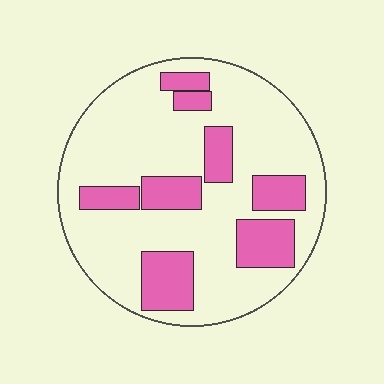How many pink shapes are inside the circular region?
8.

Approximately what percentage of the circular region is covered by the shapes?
Approximately 25%.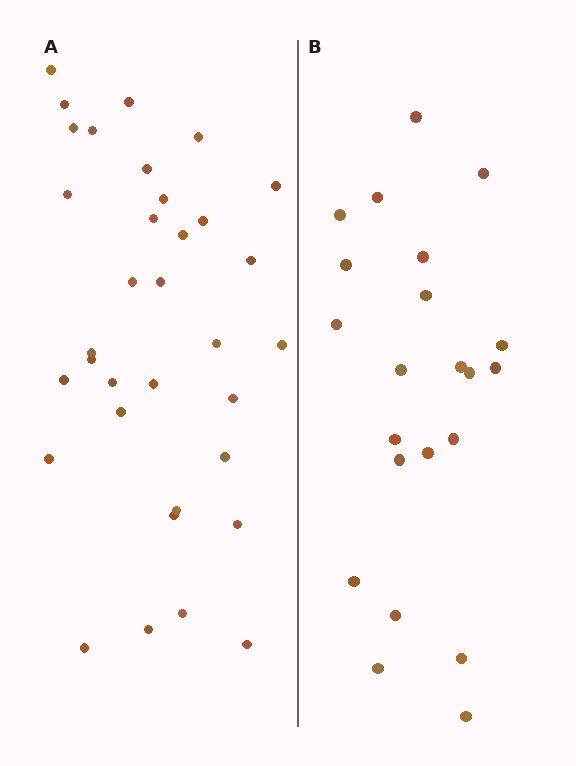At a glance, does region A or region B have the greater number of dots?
Region A (the left region) has more dots.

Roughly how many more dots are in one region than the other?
Region A has roughly 12 or so more dots than region B.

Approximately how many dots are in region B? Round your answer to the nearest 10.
About 20 dots. (The exact count is 22, which rounds to 20.)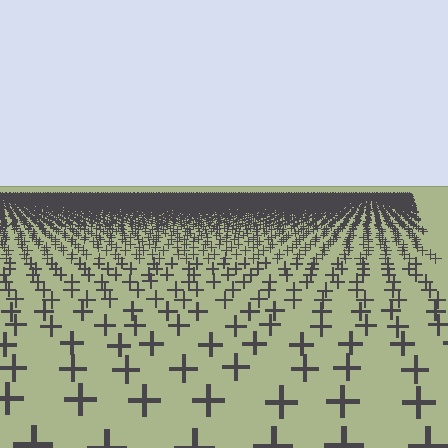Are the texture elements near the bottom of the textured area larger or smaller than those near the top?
Larger. Near the bottom, elements are closer to the viewer and appear at a bigger on-screen size.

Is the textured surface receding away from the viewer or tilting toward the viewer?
The surface is receding away from the viewer. Texture elements get smaller and denser toward the top.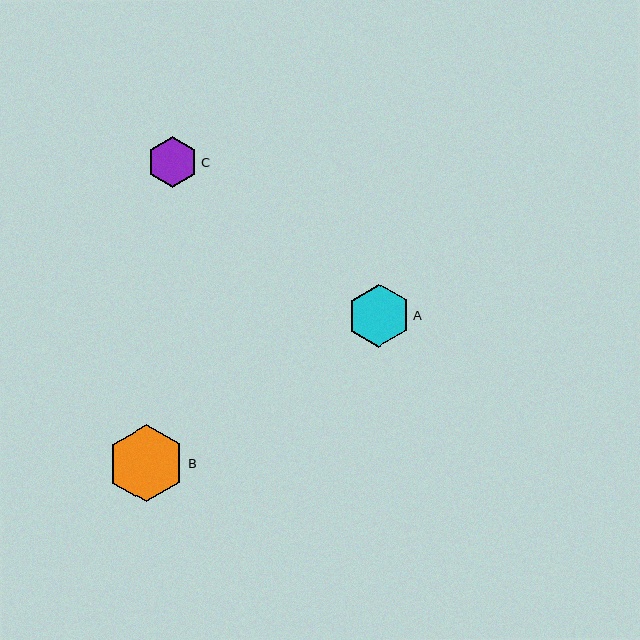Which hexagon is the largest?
Hexagon B is the largest with a size of approximately 77 pixels.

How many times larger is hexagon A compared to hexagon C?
Hexagon A is approximately 1.2 times the size of hexagon C.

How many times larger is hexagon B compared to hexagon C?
Hexagon B is approximately 1.5 times the size of hexagon C.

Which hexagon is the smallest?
Hexagon C is the smallest with a size of approximately 51 pixels.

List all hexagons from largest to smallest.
From largest to smallest: B, A, C.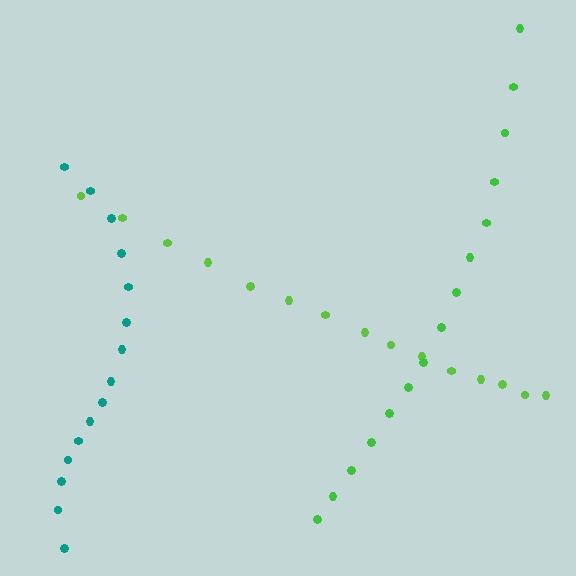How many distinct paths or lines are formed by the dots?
There are 3 distinct paths.